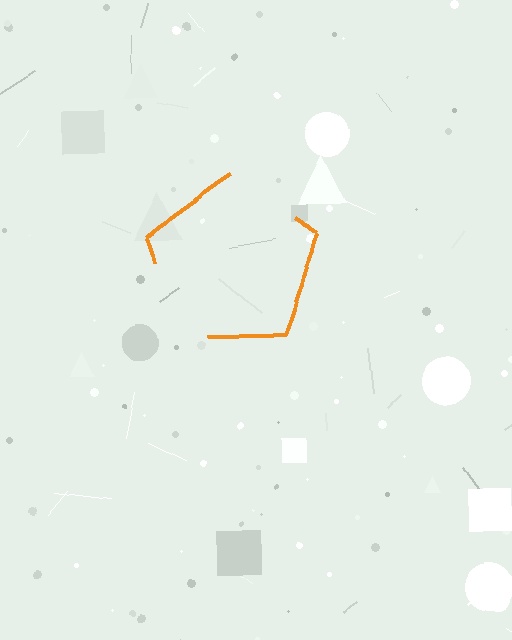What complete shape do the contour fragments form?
The contour fragments form a pentagon.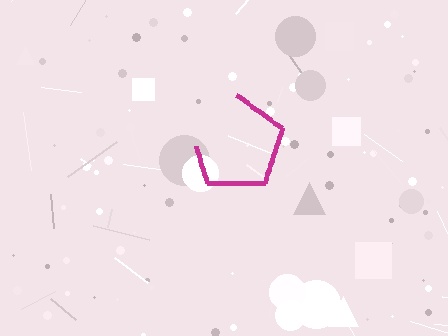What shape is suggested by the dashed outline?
The dashed outline suggests a pentagon.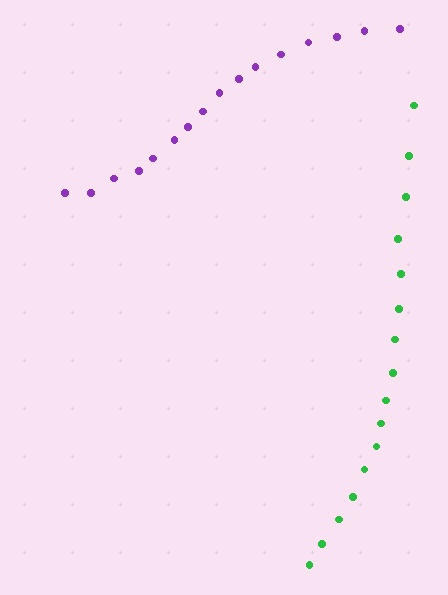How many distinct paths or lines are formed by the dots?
There are 2 distinct paths.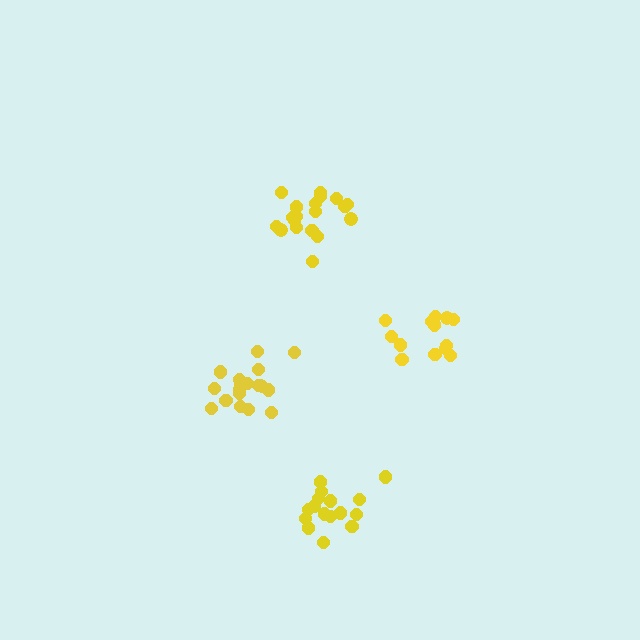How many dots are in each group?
Group 1: 14 dots, Group 2: 19 dots, Group 3: 19 dots, Group 4: 16 dots (68 total).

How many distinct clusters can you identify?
There are 4 distinct clusters.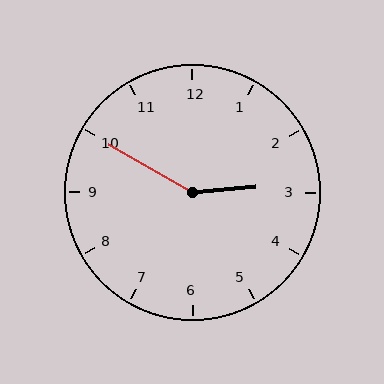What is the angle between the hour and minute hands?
Approximately 145 degrees.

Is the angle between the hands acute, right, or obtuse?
It is obtuse.